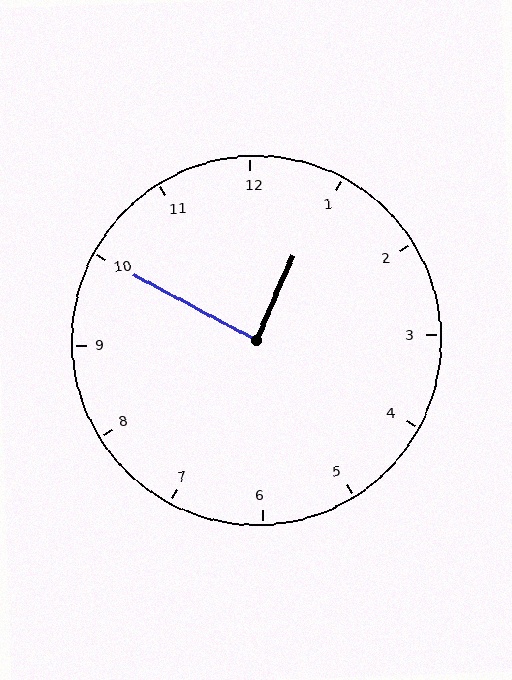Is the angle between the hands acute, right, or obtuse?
It is right.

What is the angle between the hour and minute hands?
Approximately 85 degrees.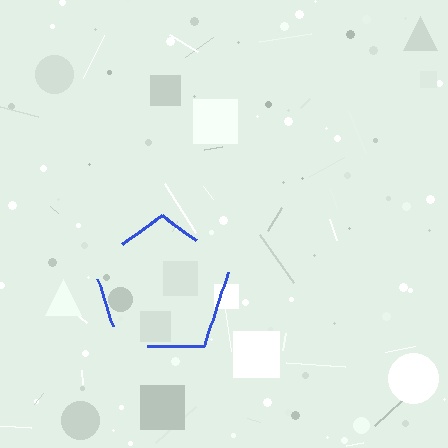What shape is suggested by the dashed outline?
The dashed outline suggests a pentagon.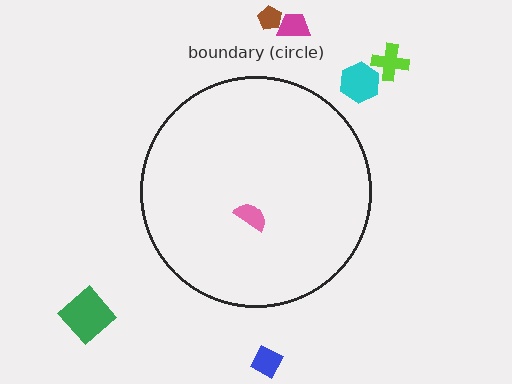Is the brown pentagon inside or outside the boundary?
Outside.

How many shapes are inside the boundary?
1 inside, 6 outside.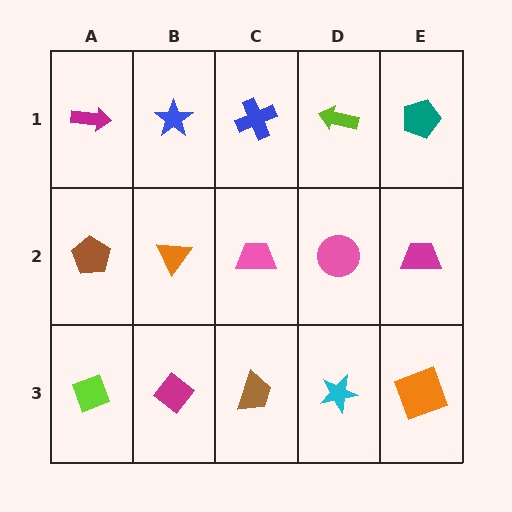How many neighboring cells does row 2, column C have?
4.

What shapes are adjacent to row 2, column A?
A magenta arrow (row 1, column A), a lime diamond (row 3, column A), an orange triangle (row 2, column B).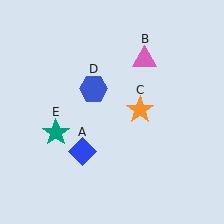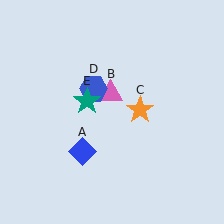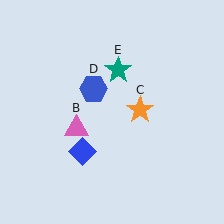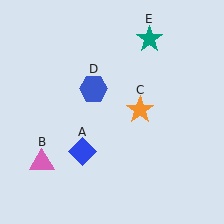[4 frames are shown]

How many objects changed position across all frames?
2 objects changed position: pink triangle (object B), teal star (object E).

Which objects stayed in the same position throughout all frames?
Blue diamond (object A) and orange star (object C) and blue hexagon (object D) remained stationary.